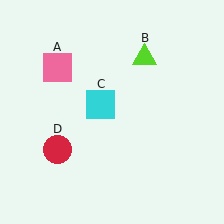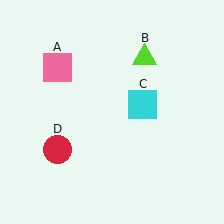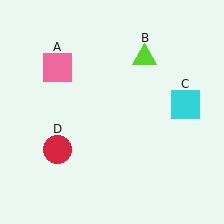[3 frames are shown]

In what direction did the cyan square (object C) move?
The cyan square (object C) moved right.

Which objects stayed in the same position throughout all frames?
Pink square (object A) and lime triangle (object B) and red circle (object D) remained stationary.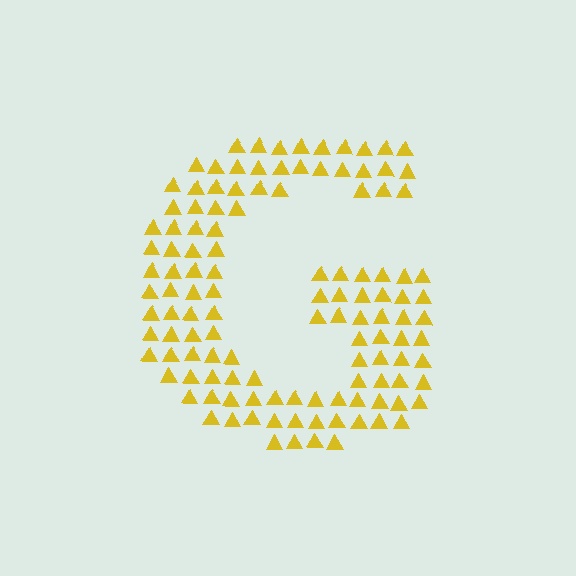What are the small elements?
The small elements are triangles.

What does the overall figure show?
The overall figure shows the letter G.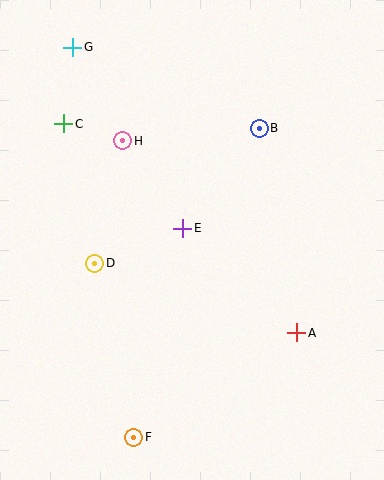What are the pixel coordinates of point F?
Point F is at (134, 437).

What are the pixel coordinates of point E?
Point E is at (183, 228).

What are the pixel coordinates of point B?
Point B is at (259, 128).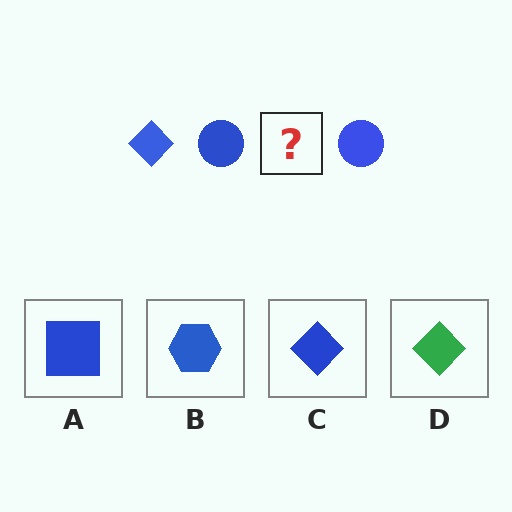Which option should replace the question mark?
Option C.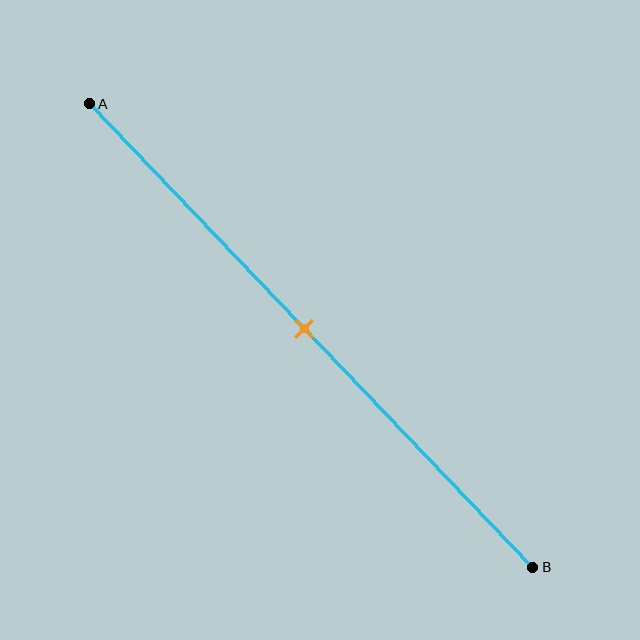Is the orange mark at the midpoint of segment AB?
Yes, the mark is approximately at the midpoint.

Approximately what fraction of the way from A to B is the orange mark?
The orange mark is approximately 50% of the way from A to B.